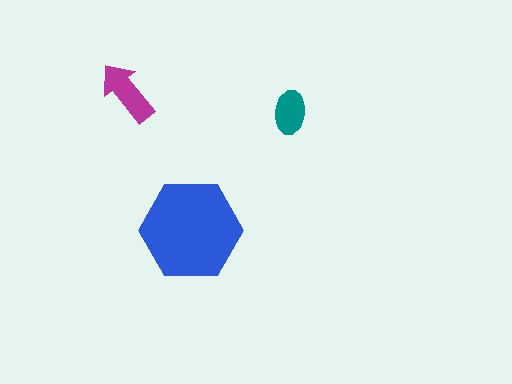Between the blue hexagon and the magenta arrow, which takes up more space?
The blue hexagon.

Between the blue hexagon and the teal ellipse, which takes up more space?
The blue hexagon.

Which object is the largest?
The blue hexagon.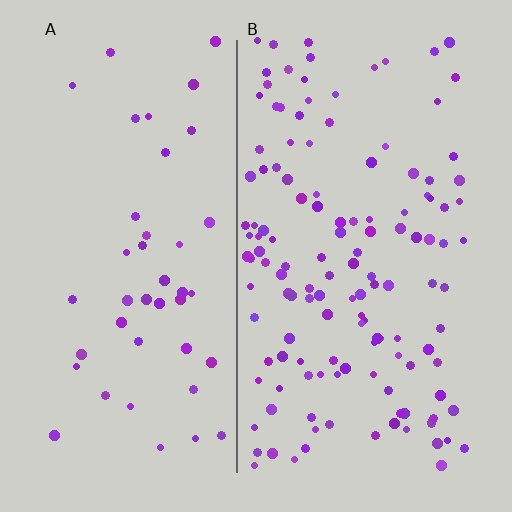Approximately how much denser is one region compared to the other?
Approximately 3.2× — region B over region A.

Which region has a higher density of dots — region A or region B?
B (the right).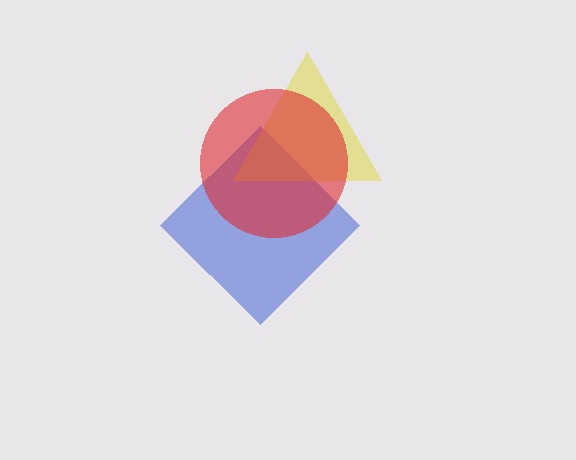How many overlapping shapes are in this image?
There are 3 overlapping shapes in the image.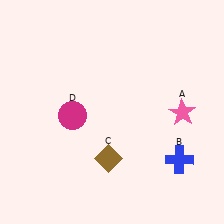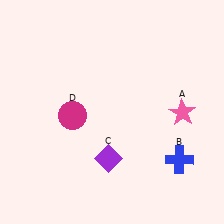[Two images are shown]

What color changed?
The diamond (C) changed from brown in Image 1 to purple in Image 2.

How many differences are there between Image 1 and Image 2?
There is 1 difference between the two images.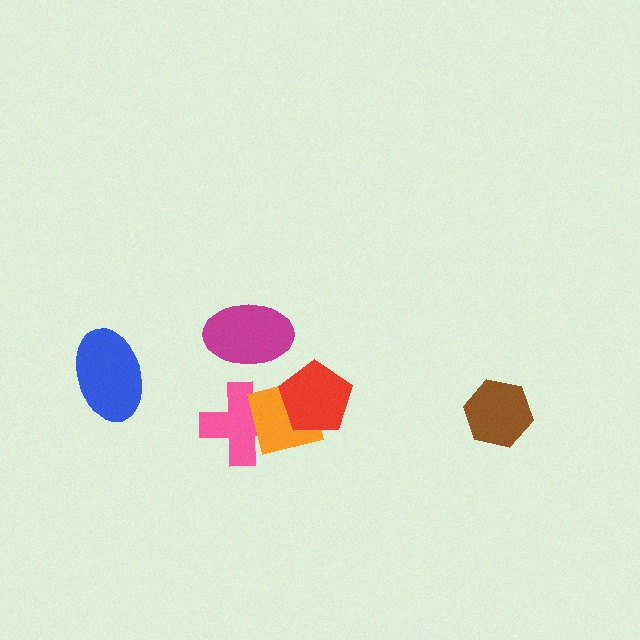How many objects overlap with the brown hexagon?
0 objects overlap with the brown hexagon.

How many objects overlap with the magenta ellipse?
0 objects overlap with the magenta ellipse.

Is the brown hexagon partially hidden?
No, no other shape covers it.